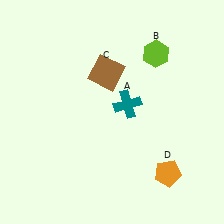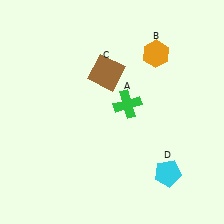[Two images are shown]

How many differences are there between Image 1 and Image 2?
There are 3 differences between the two images.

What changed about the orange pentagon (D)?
In Image 1, D is orange. In Image 2, it changed to cyan.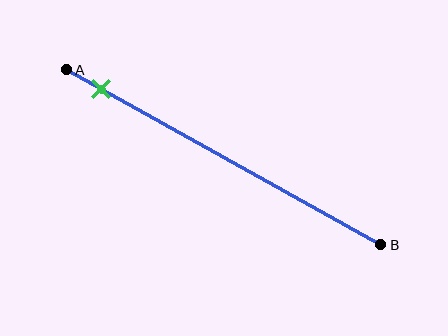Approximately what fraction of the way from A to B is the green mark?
The green mark is approximately 10% of the way from A to B.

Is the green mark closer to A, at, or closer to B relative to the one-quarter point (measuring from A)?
The green mark is closer to point A than the one-quarter point of segment AB.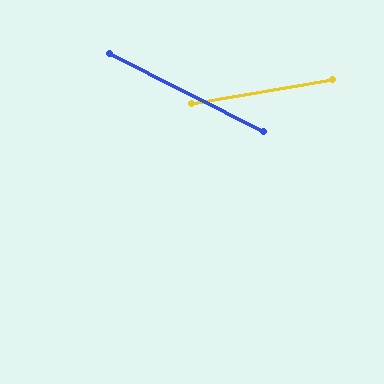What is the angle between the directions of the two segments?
Approximately 37 degrees.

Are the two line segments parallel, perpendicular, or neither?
Neither parallel nor perpendicular — they differ by about 37°.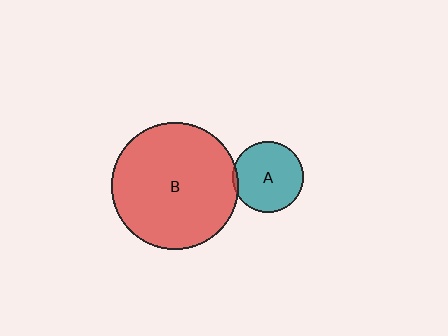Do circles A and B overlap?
Yes.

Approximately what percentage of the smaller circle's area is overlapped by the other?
Approximately 5%.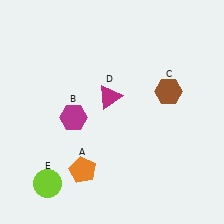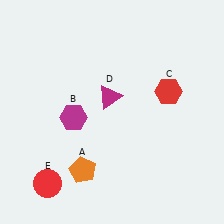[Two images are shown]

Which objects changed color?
C changed from brown to red. E changed from lime to red.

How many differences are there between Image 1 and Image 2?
There are 2 differences between the two images.